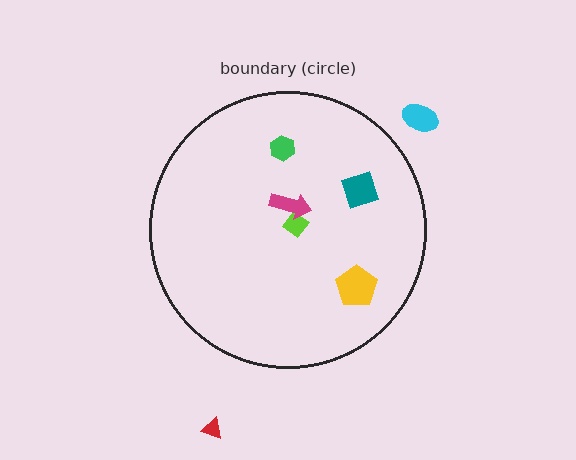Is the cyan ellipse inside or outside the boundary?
Outside.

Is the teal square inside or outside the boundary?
Inside.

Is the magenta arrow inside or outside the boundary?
Inside.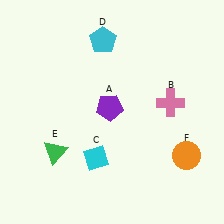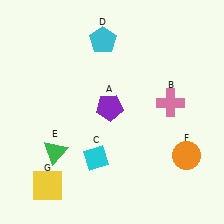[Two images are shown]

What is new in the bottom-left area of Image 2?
A yellow square (G) was added in the bottom-left area of Image 2.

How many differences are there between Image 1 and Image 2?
There is 1 difference between the two images.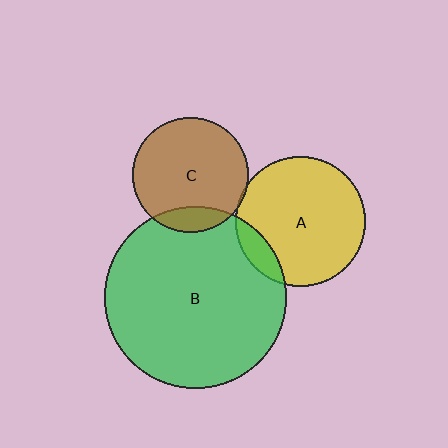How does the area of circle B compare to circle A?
Approximately 2.0 times.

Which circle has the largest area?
Circle B (green).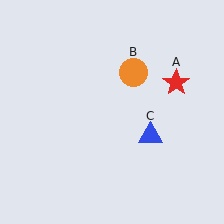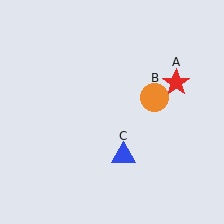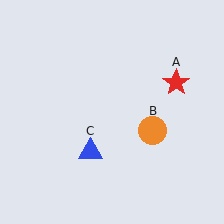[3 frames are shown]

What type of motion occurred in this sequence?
The orange circle (object B), blue triangle (object C) rotated clockwise around the center of the scene.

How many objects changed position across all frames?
2 objects changed position: orange circle (object B), blue triangle (object C).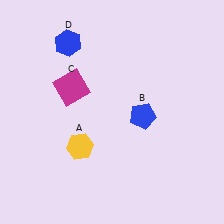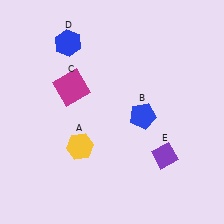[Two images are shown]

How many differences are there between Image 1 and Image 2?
There is 1 difference between the two images.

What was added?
A purple diamond (E) was added in Image 2.